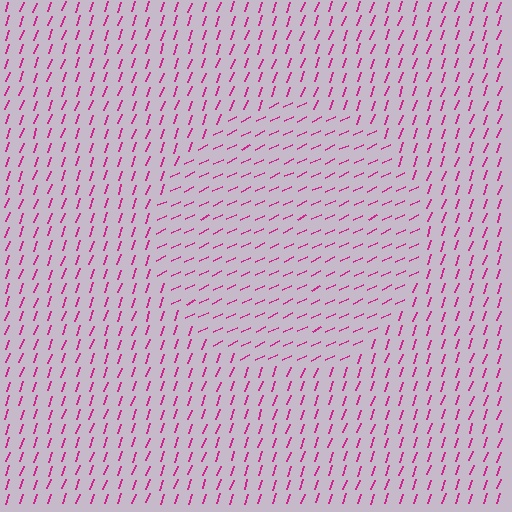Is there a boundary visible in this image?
Yes, there is a texture boundary formed by a change in line orientation.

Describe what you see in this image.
The image is filled with small magenta line segments. A circle region in the image has lines oriented differently from the surrounding lines, creating a visible texture boundary.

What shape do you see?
I see a circle.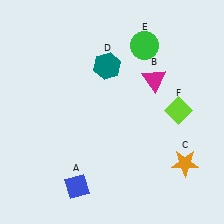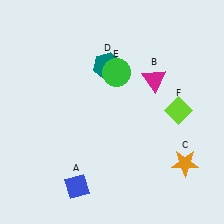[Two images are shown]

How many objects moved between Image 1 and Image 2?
1 object moved between the two images.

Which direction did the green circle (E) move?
The green circle (E) moved left.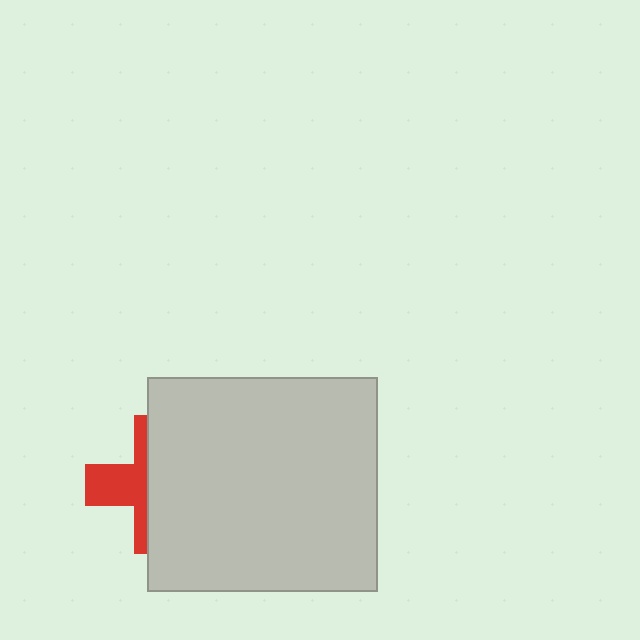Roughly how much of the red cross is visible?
A small part of it is visible (roughly 40%).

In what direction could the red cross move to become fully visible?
The red cross could move left. That would shift it out from behind the light gray rectangle entirely.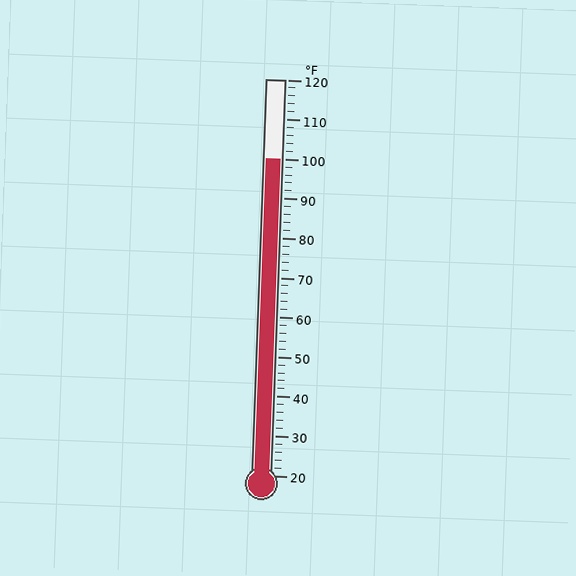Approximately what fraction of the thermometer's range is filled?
The thermometer is filled to approximately 80% of its range.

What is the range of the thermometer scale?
The thermometer scale ranges from 20°F to 120°F.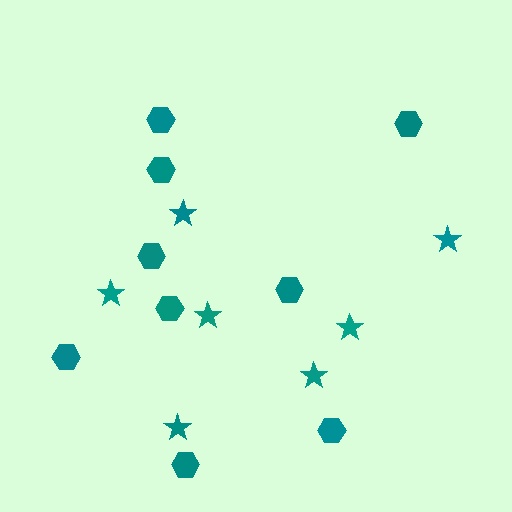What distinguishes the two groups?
There are 2 groups: one group of stars (7) and one group of hexagons (9).